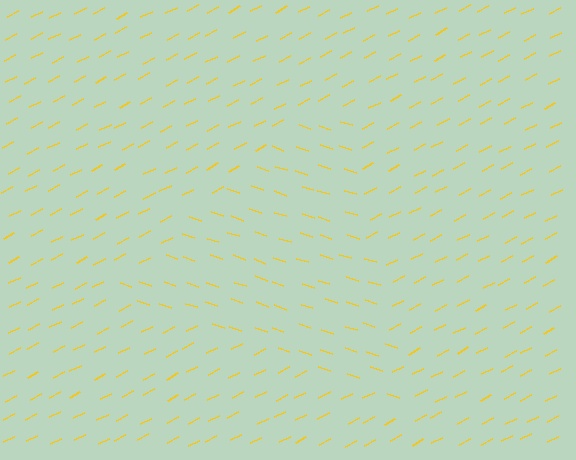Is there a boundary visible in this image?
Yes, there is a texture boundary formed by a change in line orientation.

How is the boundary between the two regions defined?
The boundary is defined purely by a change in line orientation (approximately 45 degrees difference). All lines are the same color and thickness.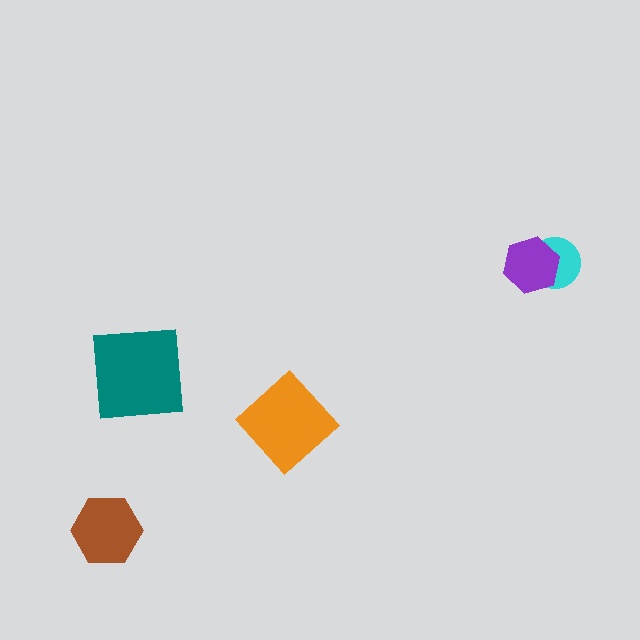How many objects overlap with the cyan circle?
1 object overlaps with the cyan circle.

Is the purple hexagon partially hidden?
No, no other shape covers it.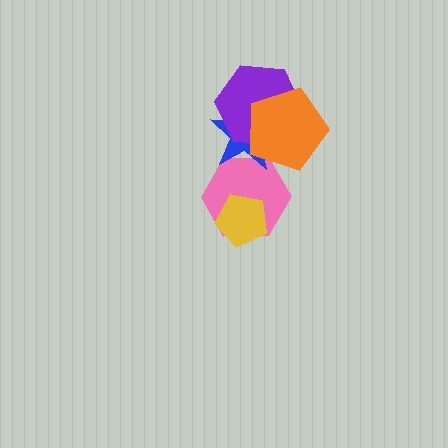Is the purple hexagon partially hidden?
Yes, it is partially covered by another shape.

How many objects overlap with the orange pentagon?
3 objects overlap with the orange pentagon.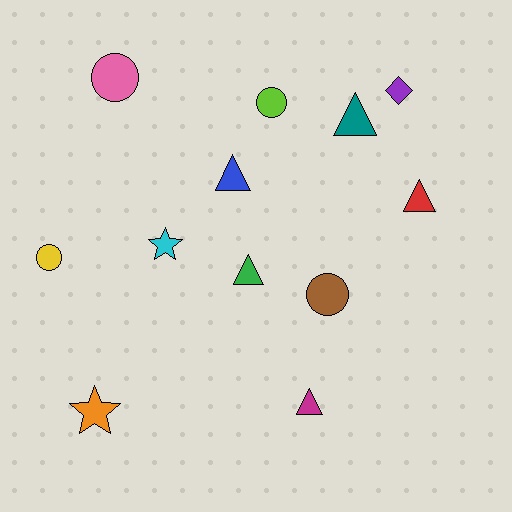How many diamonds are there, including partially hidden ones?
There is 1 diamond.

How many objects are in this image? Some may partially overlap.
There are 12 objects.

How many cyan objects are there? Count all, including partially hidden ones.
There is 1 cyan object.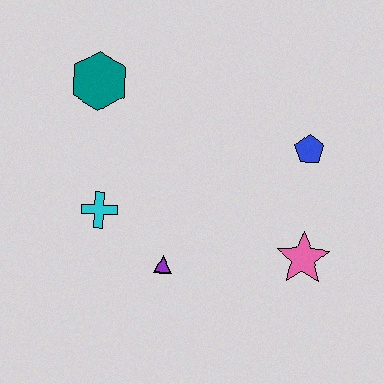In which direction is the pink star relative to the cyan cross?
The pink star is to the right of the cyan cross.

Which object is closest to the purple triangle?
The cyan cross is closest to the purple triangle.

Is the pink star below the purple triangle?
No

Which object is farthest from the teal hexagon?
The pink star is farthest from the teal hexagon.